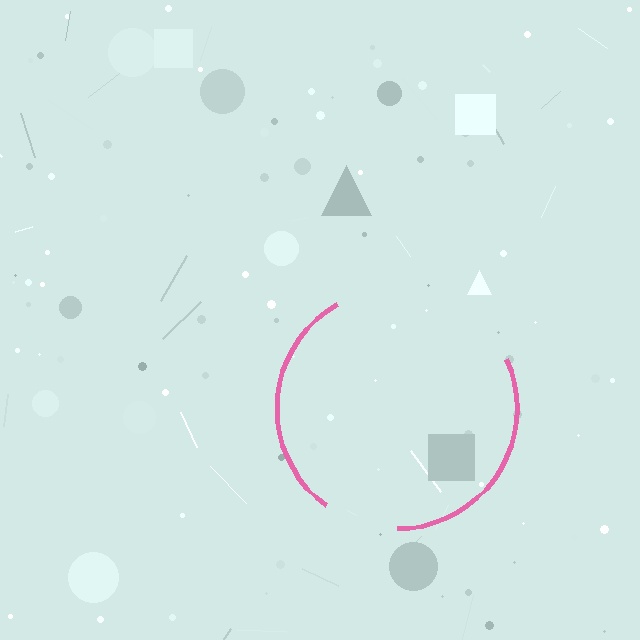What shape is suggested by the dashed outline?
The dashed outline suggests a circle.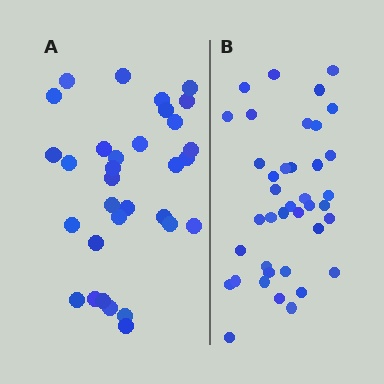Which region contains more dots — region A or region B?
Region B (the right region) has more dots.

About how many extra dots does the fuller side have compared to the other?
Region B has roughly 8 or so more dots than region A.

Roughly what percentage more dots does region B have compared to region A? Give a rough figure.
About 20% more.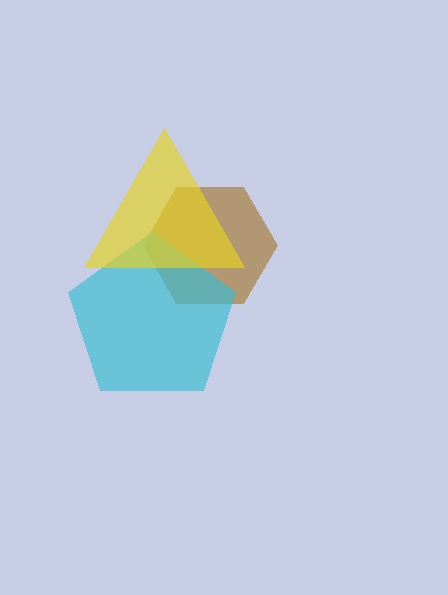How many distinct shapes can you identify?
There are 3 distinct shapes: a brown hexagon, a cyan pentagon, a yellow triangle.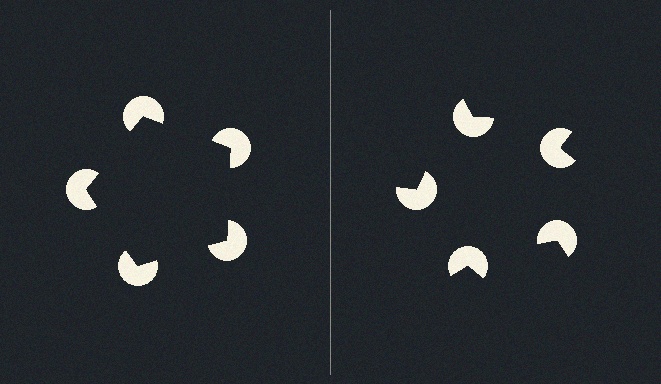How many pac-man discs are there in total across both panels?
10 — 5 on each side.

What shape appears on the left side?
An illusory pentagon.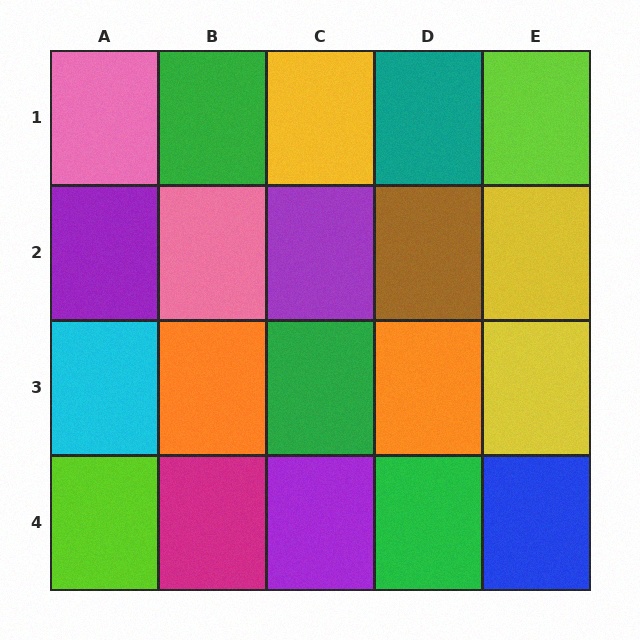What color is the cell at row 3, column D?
Orange.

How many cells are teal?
1 cell is teal.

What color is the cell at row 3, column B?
Orange.